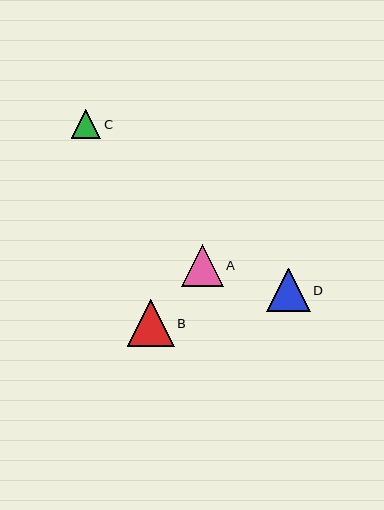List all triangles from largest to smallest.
From largest to smallest: B, D, A, C.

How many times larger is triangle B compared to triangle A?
Triangle B is approximately 1.1 times the size of triangle A.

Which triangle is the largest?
Triangle B is the largest with a size of approximately 47 pixels.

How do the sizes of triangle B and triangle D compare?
Triangle B and triangle D are approximately the same size.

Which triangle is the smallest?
Triangle C is the smallest with a size of approximately 29 pixels.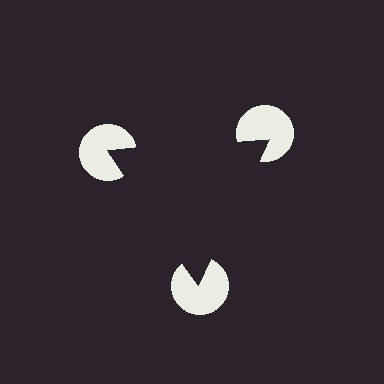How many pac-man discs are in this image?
There are 3 — one at each vertex of the illusory triangle.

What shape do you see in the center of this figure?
An illusory triangle — its edges are inferred from the aligned wedge cuts in the pac-man discs, not physically drawn.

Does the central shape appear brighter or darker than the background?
It typically appears slightly darker than the background, even though no actual brightness change is drawn.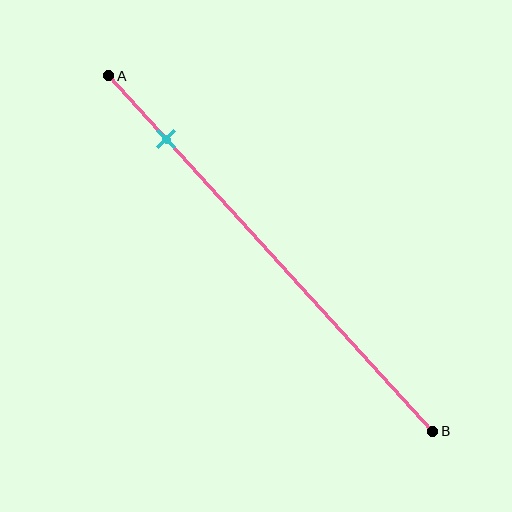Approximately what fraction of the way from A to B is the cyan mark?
The cyan mark is approximately 20% of the way from A to B.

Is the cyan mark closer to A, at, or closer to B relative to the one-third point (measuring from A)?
The cyan mark is closer to point A than the one-third point of segment AB.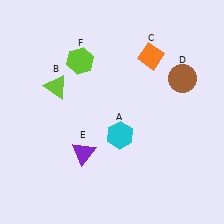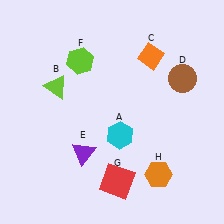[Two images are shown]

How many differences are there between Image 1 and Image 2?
There are 2 differences between the two images.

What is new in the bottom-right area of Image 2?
A red square (G) was added in the bottom-right area of Image 2.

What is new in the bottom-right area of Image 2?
An orange hexagon (H) was added in the bottom-right area of Image 2.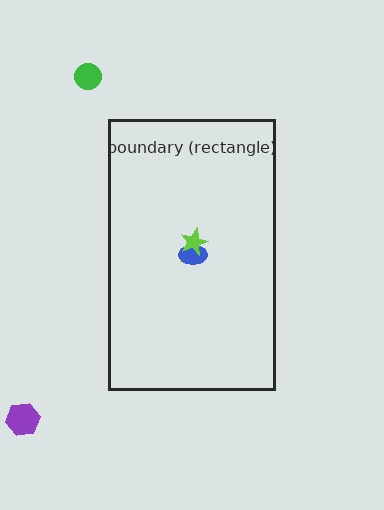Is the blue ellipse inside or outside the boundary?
Inside.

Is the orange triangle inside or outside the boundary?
Inside.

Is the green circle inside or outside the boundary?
Outside.